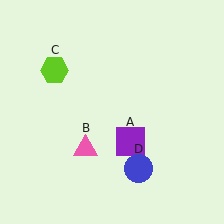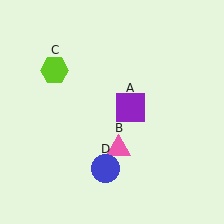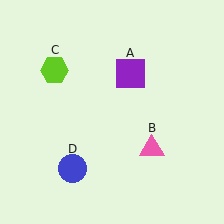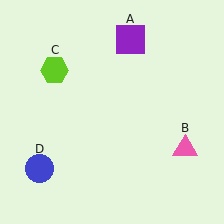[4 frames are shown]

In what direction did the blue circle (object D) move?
The blue circle (object D) moved left.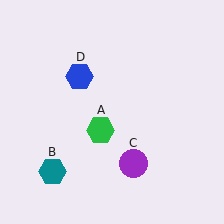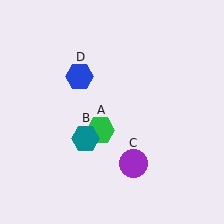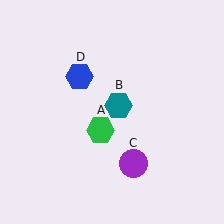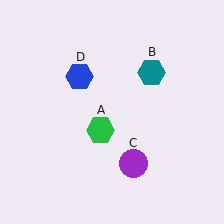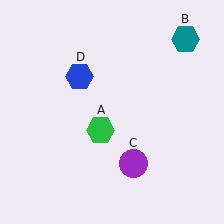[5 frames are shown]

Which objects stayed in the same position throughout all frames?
Green hexagon (object A) and purple circle (object C) and blue hexagon (object D) remained stationary.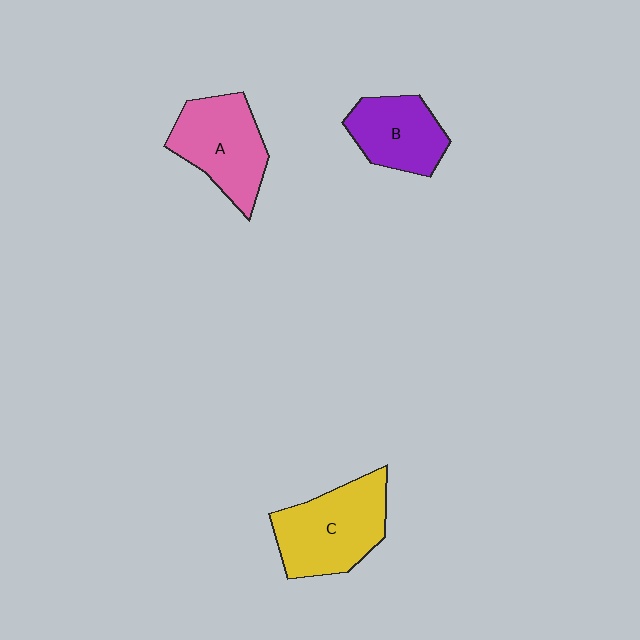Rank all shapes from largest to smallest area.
From largest to smallest: C (yellow), A (pink), B (purple).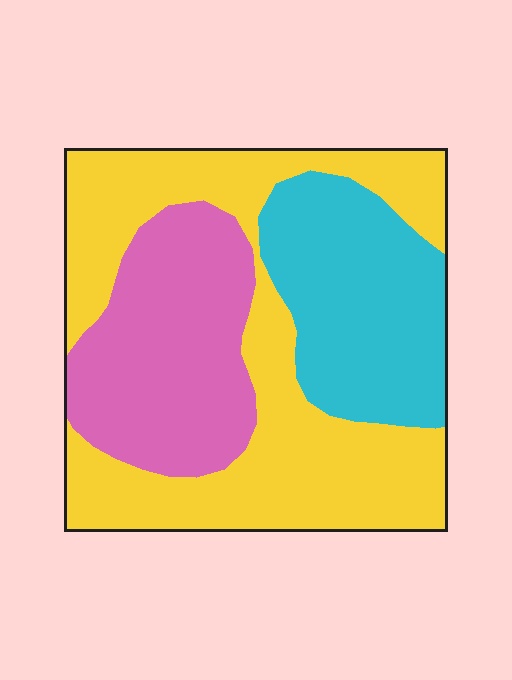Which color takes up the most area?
Yellow, at roughly 50%.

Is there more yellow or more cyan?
Yellow.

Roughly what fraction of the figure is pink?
Pink takes up between a sixth and a third of the figure.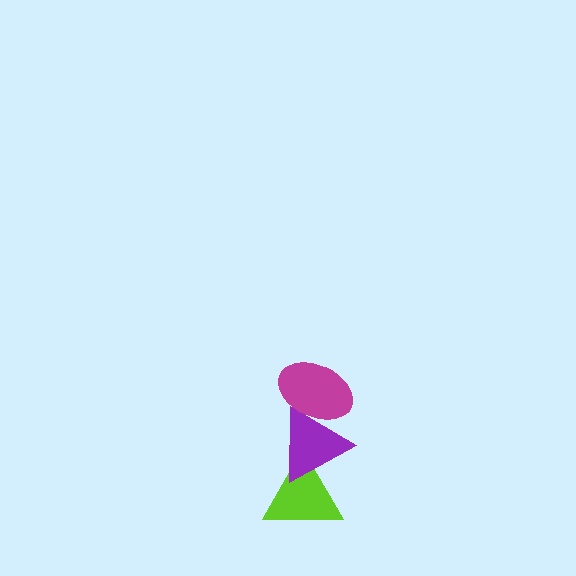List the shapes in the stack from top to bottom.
From top to bottom: the magenta ellipse, the purple triangle, the lime triangle.